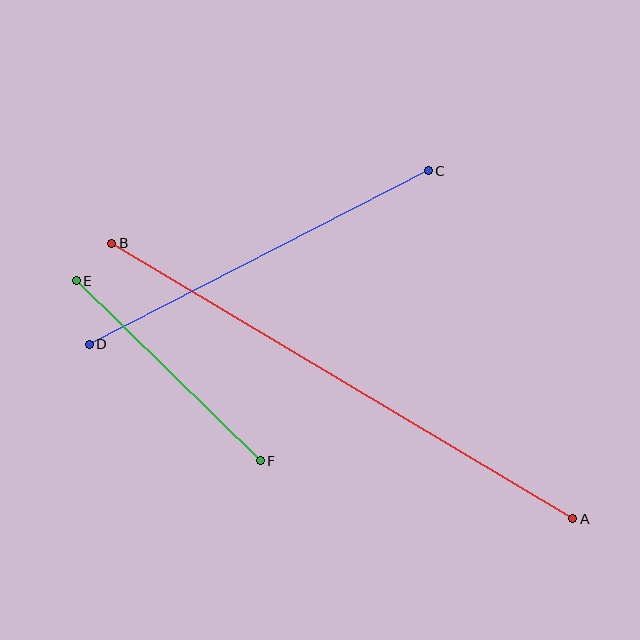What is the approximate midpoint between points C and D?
The midpoint is at approximately (259, 257) pixels.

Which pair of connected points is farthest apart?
Points A and B are farthest apart.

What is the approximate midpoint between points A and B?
The midpoint is at approximately (342, 381) pixels.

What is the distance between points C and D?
The distance is approximately 381 pixels.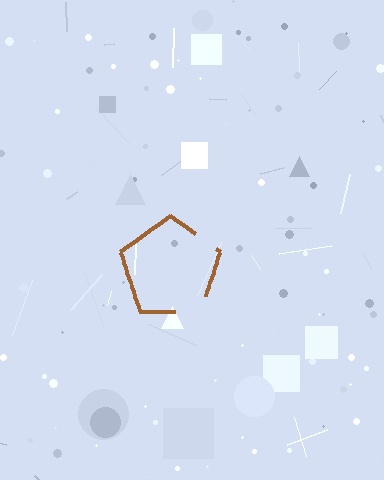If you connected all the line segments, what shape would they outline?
They would outline a pentagon.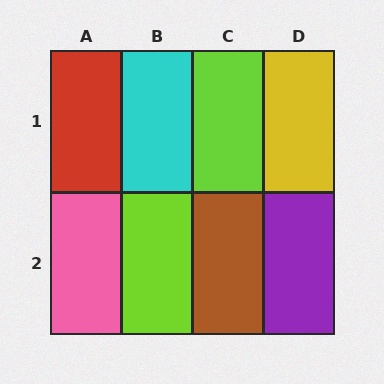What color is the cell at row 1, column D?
Yellow.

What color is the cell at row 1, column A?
Red.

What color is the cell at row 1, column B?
Cyan.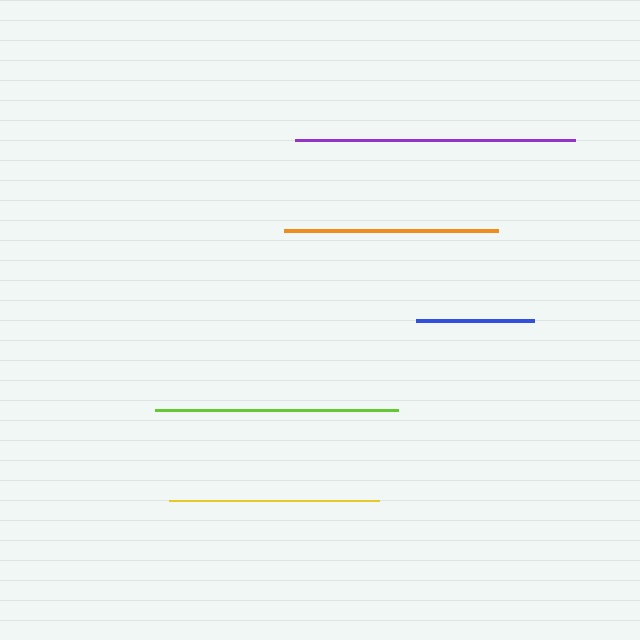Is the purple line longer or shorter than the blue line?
The purple line is longer than the blue line.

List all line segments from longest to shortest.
From longest to shortest: purple, lime, orange, yellow, blue.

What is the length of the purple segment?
The purple segment is approximately 280 pixels long.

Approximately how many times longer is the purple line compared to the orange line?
The purple line is approximately 1.3 times the length of the orange line.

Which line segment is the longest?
The purple line is the longest at approximately 280 pixels.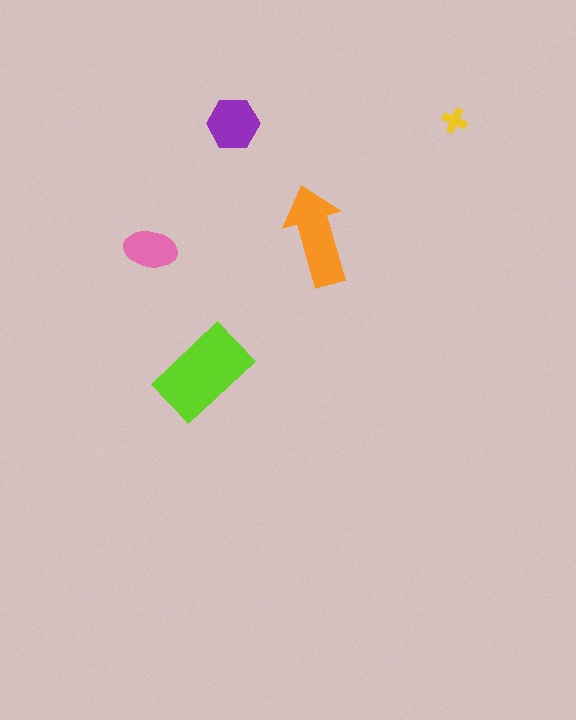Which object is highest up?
The yellow cross is topmost.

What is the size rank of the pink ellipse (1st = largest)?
4th.